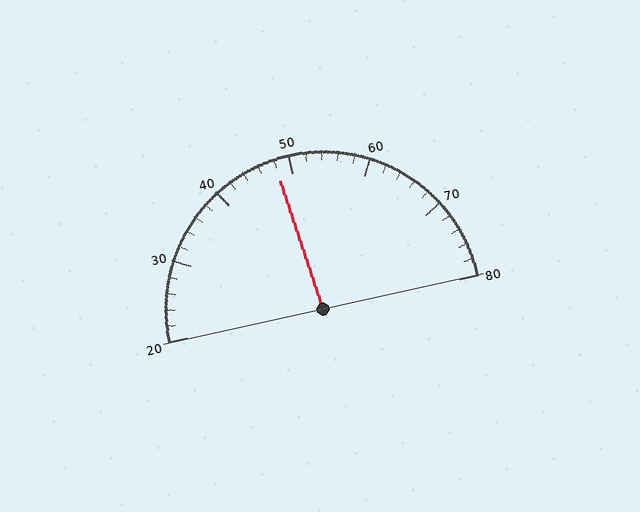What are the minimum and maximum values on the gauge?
The gauge ranges from 20 to 80.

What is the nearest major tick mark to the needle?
The nearest major tick mark is 50.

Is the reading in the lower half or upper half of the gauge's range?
The reading is in the lower half of the range (20 to 80).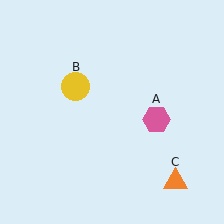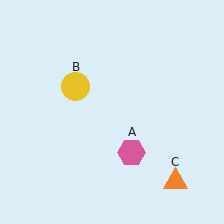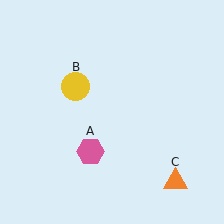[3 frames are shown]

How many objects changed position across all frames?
1 object changed position: pink hexagon (object A).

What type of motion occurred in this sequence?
The pink hexagon (object A) rotated clockwise around the center of the scene.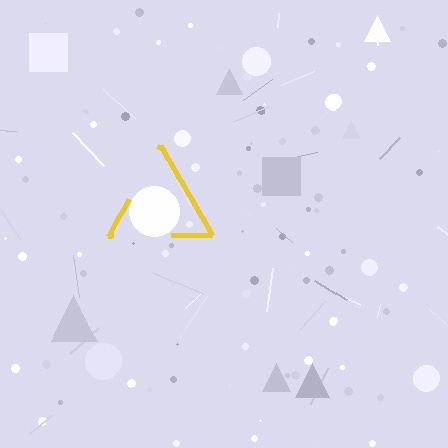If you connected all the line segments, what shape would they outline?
They would outline a triangle.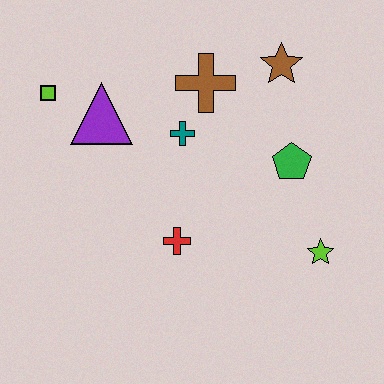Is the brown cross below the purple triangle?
No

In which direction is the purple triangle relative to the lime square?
The purple triangle is to the right of the lime square.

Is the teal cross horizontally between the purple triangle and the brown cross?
Yes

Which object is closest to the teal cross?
The brown cross is closest to the teal cross.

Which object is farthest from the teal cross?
The lime star is farthest from the teal cross.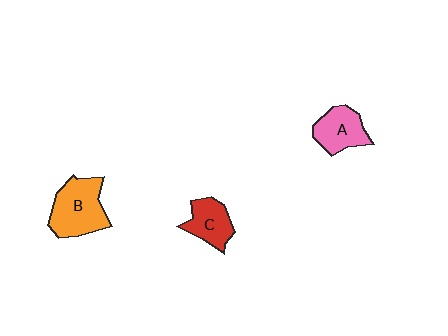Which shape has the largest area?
Shape B (orange).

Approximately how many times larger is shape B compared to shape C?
Approximately 1.6 times.